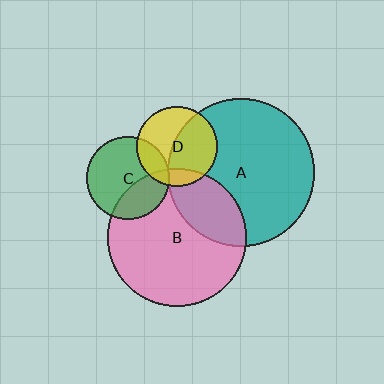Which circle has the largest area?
Circle A (teal).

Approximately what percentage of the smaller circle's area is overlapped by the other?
Approximately 20%.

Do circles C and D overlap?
Yes.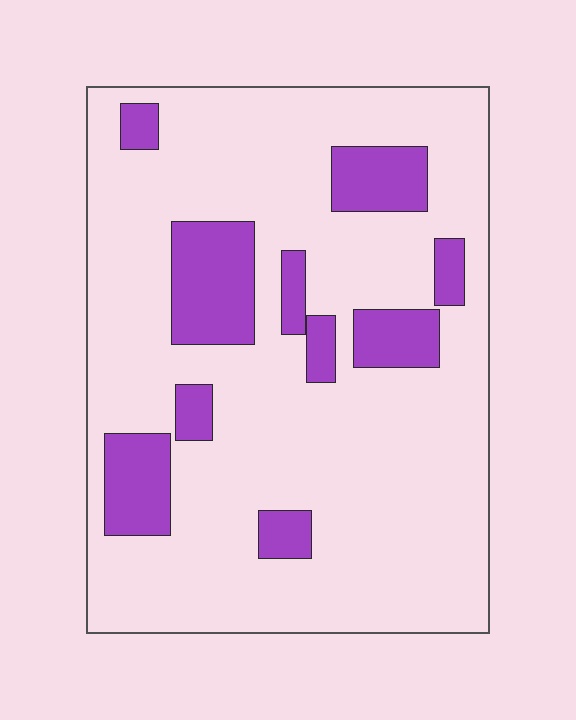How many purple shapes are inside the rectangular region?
10.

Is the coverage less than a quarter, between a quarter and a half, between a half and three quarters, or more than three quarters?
Less than a quarter.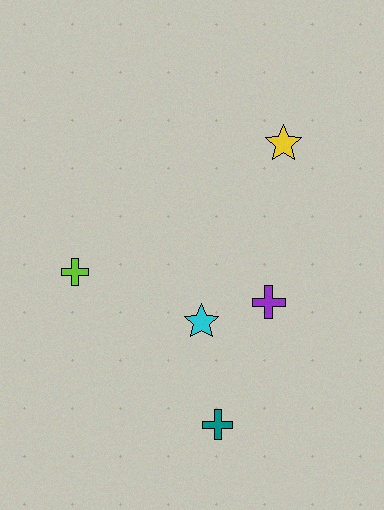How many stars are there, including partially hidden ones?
There are 2 stars.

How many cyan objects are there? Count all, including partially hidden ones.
There is 1 cyan object.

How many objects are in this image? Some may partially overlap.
There are 5 objects.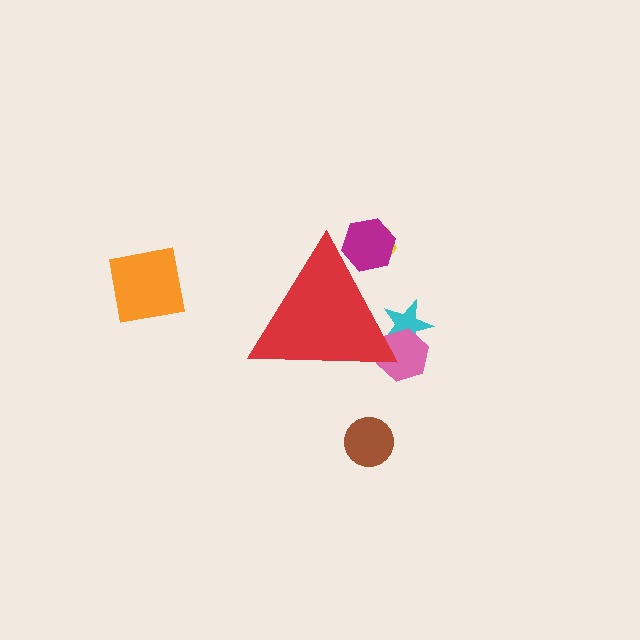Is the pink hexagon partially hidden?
Yes, the pink hexagon is partially hidden behind the red triangle.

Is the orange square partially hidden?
No, the orange square is fully visible.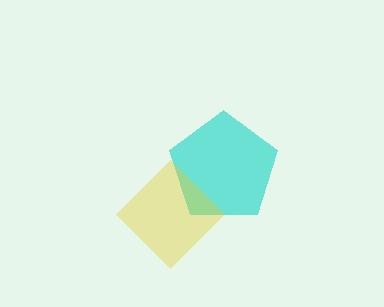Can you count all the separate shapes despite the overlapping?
Yes, there are 2 separate shapes.